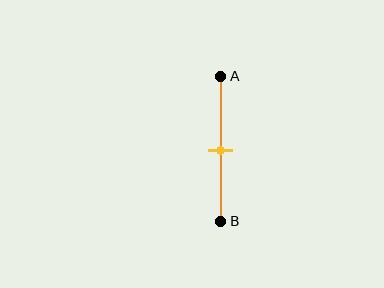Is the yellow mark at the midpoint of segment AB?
Yes, the mark is approximately at the midpoint.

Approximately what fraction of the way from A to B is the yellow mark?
The yellow mark is approximately 50% of the way from A to B.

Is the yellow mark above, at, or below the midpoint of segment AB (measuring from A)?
The yellow mark is approximately at the midpoint of segment AB.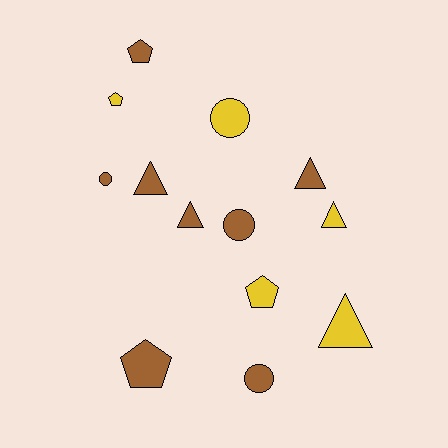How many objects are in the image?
There are 13 objects.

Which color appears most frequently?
Brown, with 8 objects.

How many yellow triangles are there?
There are 2 yellow triangles.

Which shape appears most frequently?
Triangle, with 5 objects.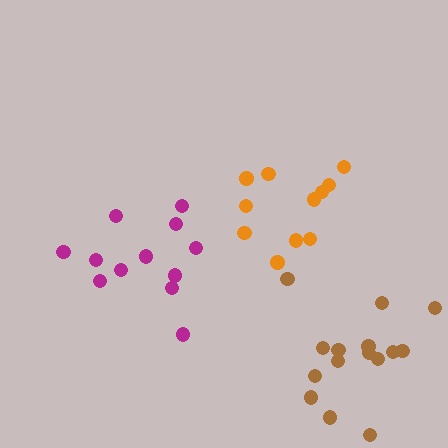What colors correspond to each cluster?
The clusters are colored: orange, magenta, brown.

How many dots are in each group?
Group 1: 11 dots, Group 2: 12 dots, Group 3: 15 dots (38 total).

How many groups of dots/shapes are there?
There are 3 groups.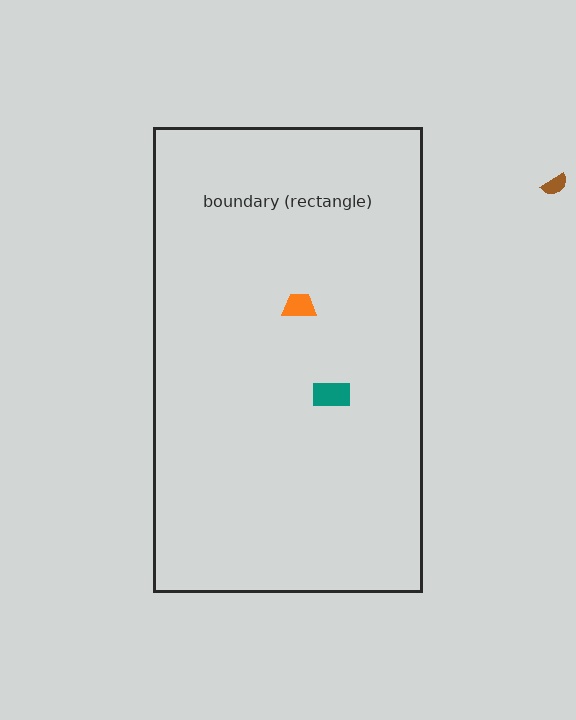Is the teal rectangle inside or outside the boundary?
Inside.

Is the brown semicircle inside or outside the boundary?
Outside.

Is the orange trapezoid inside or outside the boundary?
Inside.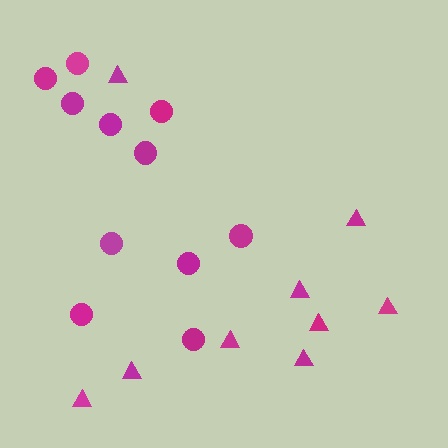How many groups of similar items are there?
There are 2 groups: one group of triangles (9) and one group of circles (11).